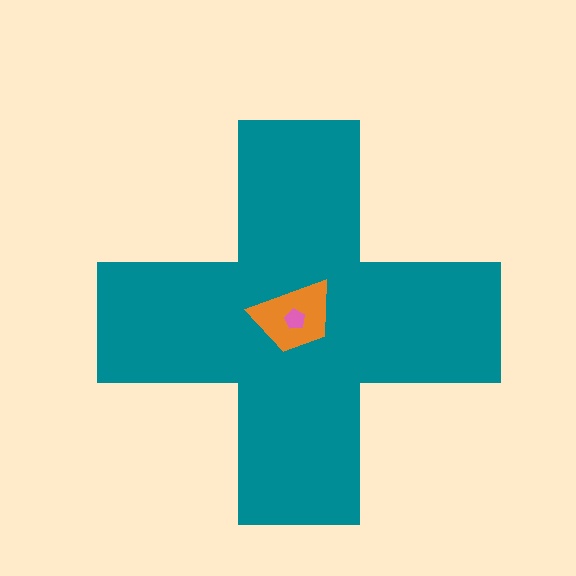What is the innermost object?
The pink pentagon.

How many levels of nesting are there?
3.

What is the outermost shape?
The teal cross.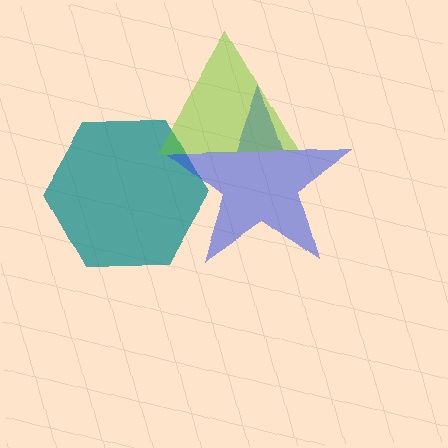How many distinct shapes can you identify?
There are 3 distinct shapes: a teal hexagon, a blue star, a lime triangle.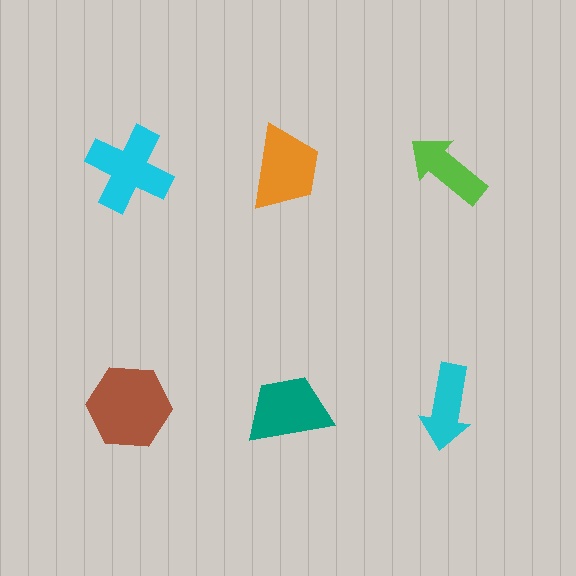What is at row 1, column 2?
An orange trapezoid.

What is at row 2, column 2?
A teal trapezoid.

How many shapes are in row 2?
3 shapes.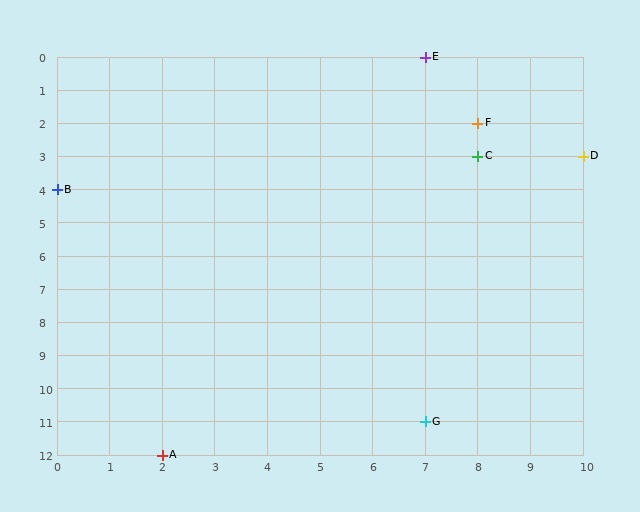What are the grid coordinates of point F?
Point F is at grid coordinates (8, 2).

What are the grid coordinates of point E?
Point E is at grid coordinates (7, 0).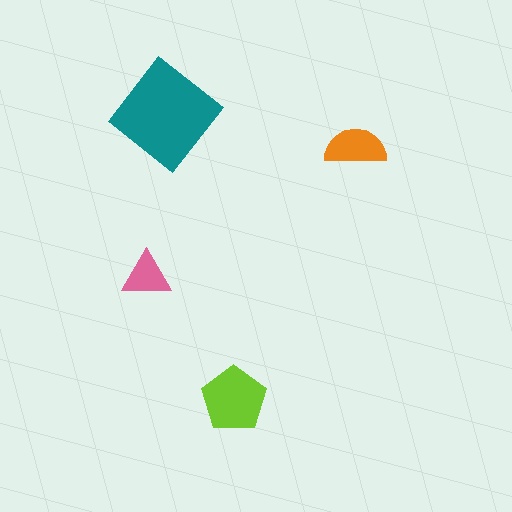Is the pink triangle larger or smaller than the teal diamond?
Smaller.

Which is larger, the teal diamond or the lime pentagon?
The teal diamond.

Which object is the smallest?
The pink triangle.